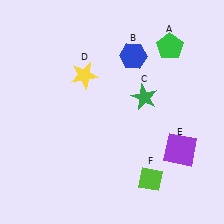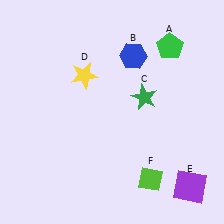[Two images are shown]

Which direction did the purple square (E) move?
The purple square (E) moved down.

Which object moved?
The purple square (E) moved down.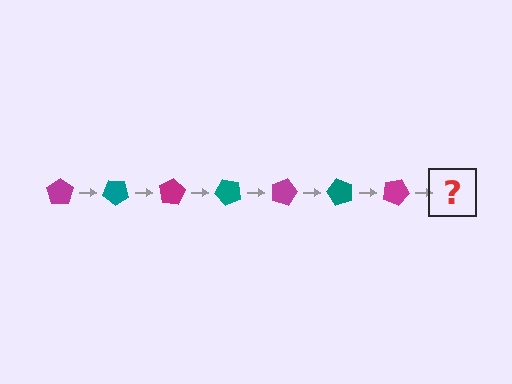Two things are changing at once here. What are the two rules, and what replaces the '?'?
The two rules are that it rotates 40 degrees each step and the color cycles through magenta and teal. The '?' should be a teal pentagon, rotated 280 degrees from the start.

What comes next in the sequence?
The next element should be a teal pentagon, rotated 280 degrees from the start.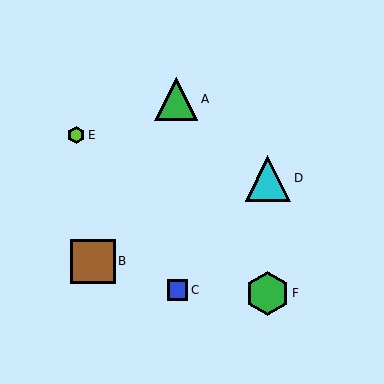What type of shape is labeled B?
Shape B is a brown square.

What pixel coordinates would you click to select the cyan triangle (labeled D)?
Click at (268, 178) to select the cyan triangle D.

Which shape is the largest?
The cyan triangle (labeled D) is the largest.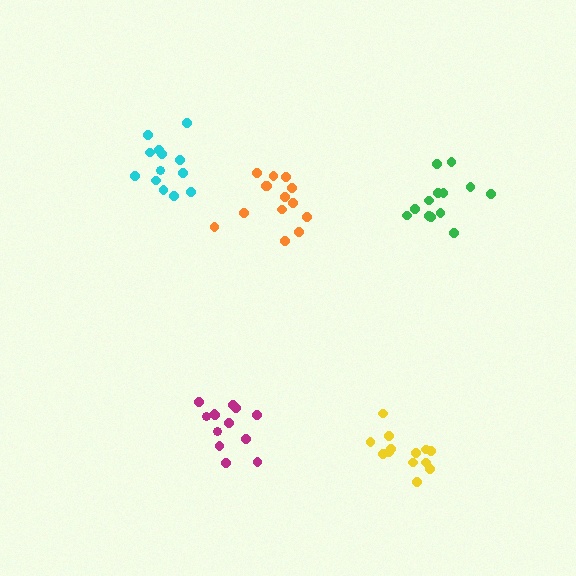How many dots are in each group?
Group 1: 13 dots, Group 2: 13 dots, Group 3: 13 dots, Group 4: 13 dots, Group 5: 14 dots (66 total).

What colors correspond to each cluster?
The clusters are colored: cyan, yellow, green, magenta, orange.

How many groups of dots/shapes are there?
There are 5 groups.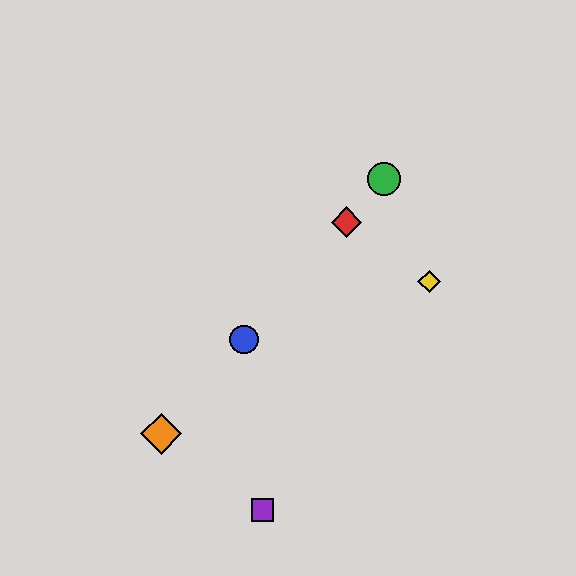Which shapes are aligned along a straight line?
The red diamond, the blue circle, the green circle, the orange diamond are aligned along a straight line.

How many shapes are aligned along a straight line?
4 shapes (the red diamond, the blue circle, the green circle, the orange diamond) are aligned along a straight line.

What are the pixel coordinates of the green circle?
The green circle is at (384, 179).